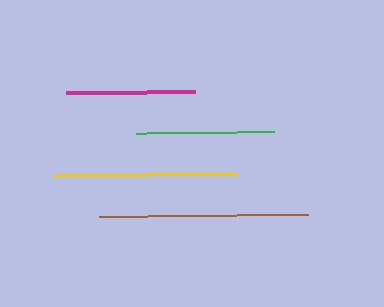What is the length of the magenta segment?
The magenta segment is approximately 130 pixels long.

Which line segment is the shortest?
The magenta line is the shortest at approximately 130 pixels.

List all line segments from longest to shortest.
From longest to shortest: brown, yellow, green, magenta.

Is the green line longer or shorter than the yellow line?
The yellow line is longer than the green line.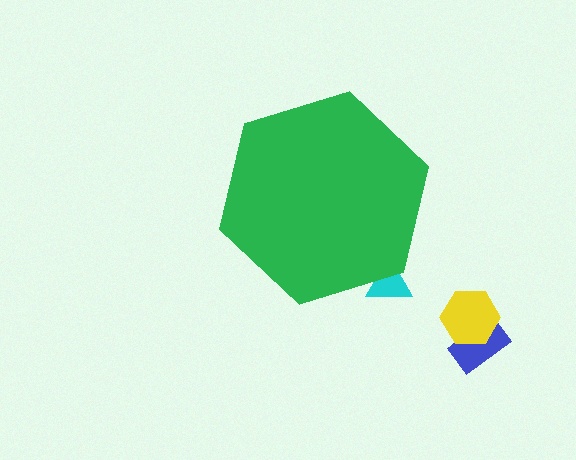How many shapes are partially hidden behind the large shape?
1 shape is partially hidden.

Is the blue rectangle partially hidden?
No, the blue rectangle is fully visible.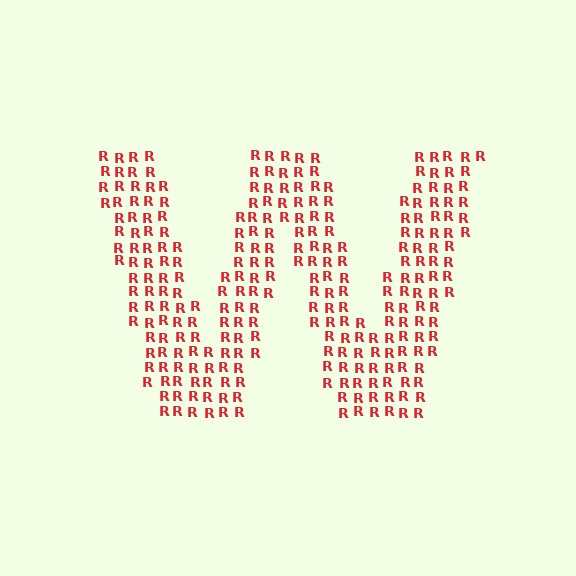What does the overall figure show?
The overall figure shows the letter W.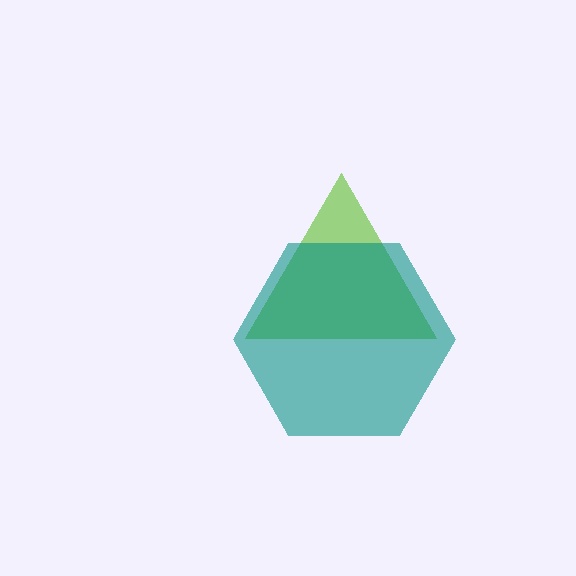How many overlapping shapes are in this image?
There are 2 overlapping shapes in the image.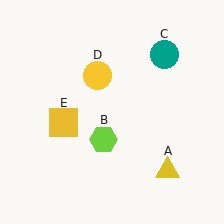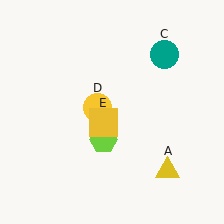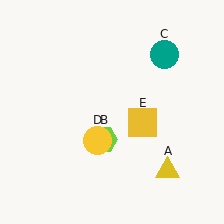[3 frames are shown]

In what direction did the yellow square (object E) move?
The yellow square (object E) moved right.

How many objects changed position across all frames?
2 objects changed position: yellow circle (object D), yellow square (object E).